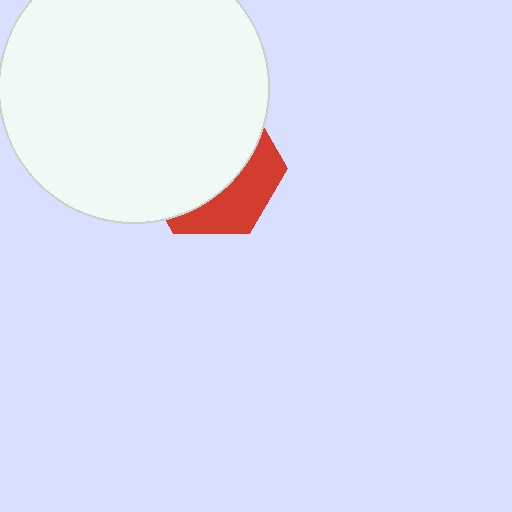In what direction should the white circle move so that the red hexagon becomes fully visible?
The white circle should move toward the upper-left. That is the shortest direction to clear the overlap and leave the red hexagon fully visible.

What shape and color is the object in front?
The object in front is a white circle.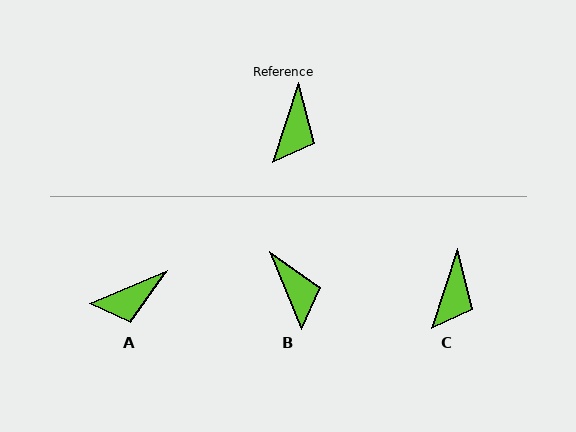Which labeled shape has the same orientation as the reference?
C.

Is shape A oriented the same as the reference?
No, it is off by about 49 degrees.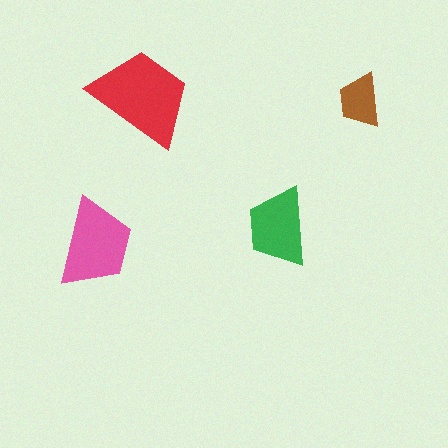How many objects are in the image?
There are 4 objects in the image.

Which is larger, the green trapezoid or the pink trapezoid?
The pink one.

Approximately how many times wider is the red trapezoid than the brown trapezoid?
About 2 times wider.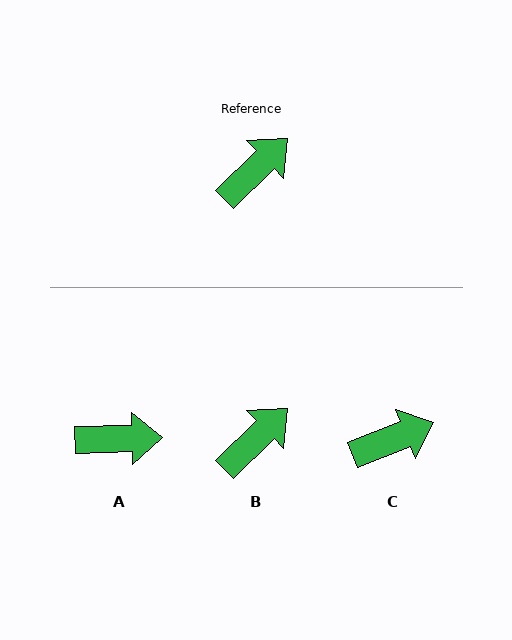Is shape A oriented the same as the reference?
No, it is off by about 43 degrees.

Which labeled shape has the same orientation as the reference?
B.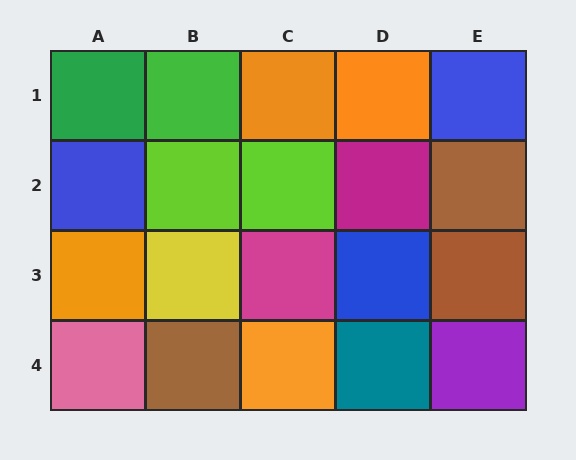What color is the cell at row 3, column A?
Orange.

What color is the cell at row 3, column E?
Brown.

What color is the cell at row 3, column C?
Magenta.